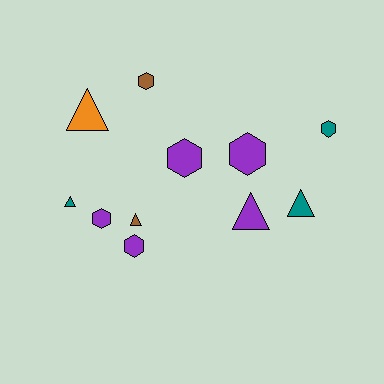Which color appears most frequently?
Purple, with 5 objects.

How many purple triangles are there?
There is 1 purple triangle.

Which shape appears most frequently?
Hexagon, with 6 objects.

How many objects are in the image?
There are 11 objects.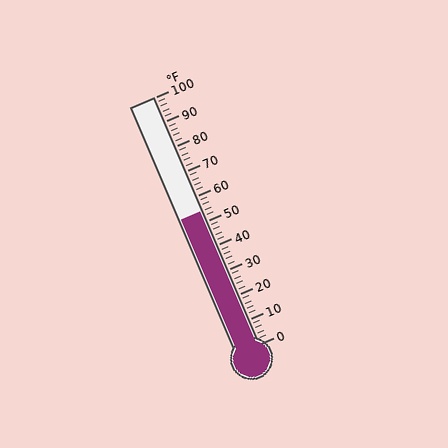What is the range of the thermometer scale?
The thermometer scale ranges from 0°F to 100°F.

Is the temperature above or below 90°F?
The temperature is below 90°F.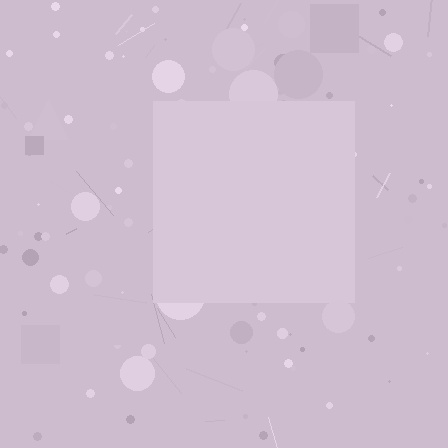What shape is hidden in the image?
A square is hidden in the image.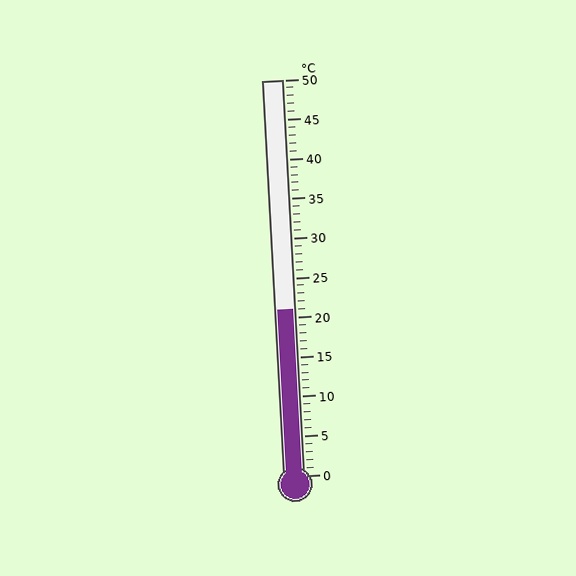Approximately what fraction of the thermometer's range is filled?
The thermometer is filled to approximately 40% of its range.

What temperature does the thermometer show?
The thermometer shows approximately 21°C.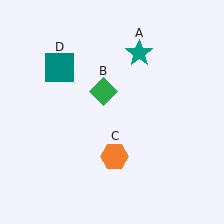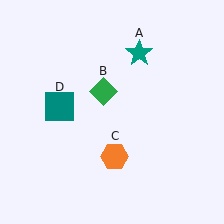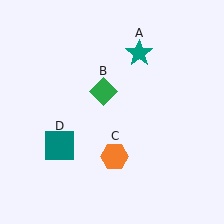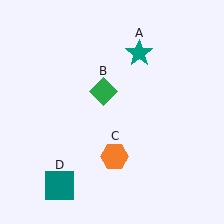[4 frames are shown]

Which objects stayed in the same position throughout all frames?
Teal star (object A) and green diamond (object B) and orange hexagon (object C) remained stationary.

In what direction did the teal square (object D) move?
The teal square (object D) moved down.